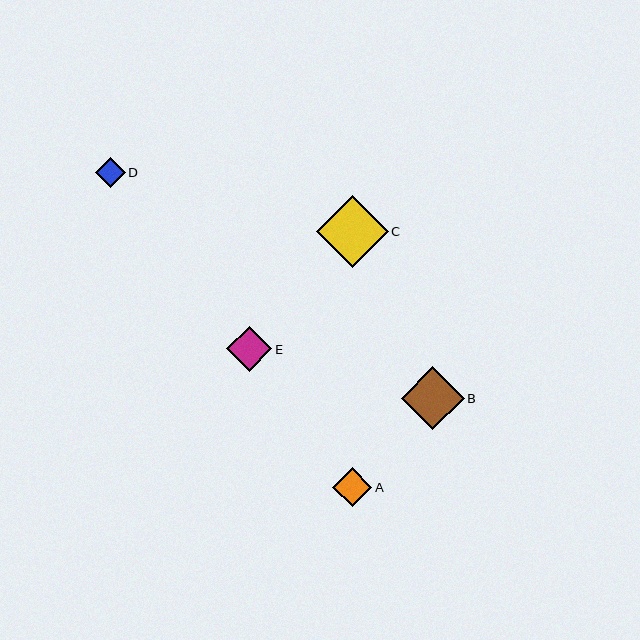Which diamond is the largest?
Diamond C is the largest with a size of approximately 72 pixels.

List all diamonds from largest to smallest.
From largest to smallest: C, B, E, A, D.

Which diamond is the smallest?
Diamond D is the smallest with a size of approximately 29 pixels.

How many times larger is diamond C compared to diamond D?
Diamond C is approximately 2.4 times the size of diamond D.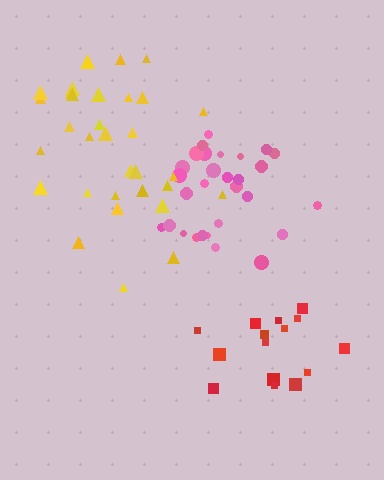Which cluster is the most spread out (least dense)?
Yellow.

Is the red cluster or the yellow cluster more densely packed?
Red.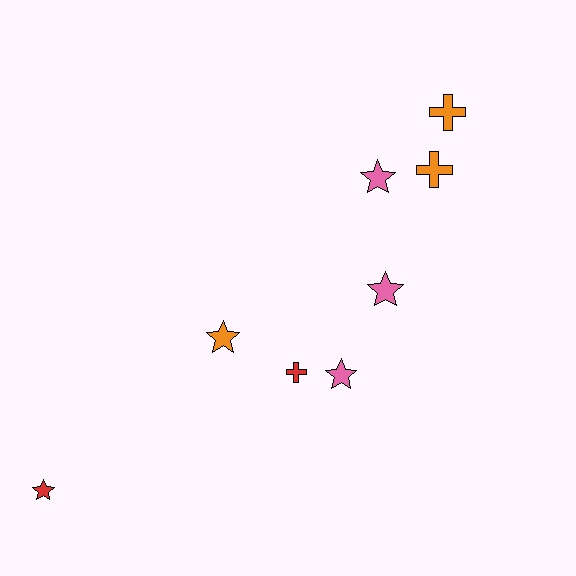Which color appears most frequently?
Pink, with 3 objects.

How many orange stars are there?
There is 1 orange star.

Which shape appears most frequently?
Star, with 5 objects.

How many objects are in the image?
There are 8 objects.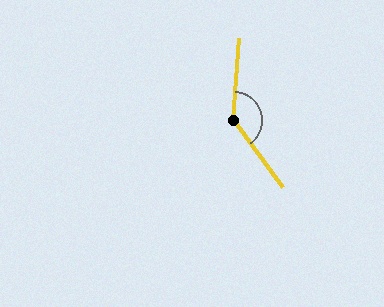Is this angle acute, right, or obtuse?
It is obtuse.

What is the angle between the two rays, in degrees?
Approximately 140 degrees.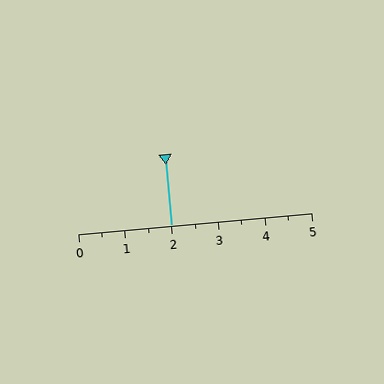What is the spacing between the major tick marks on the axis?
The major ticks are spaced 1 apart.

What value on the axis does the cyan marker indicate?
The marker indicates approximately 2.